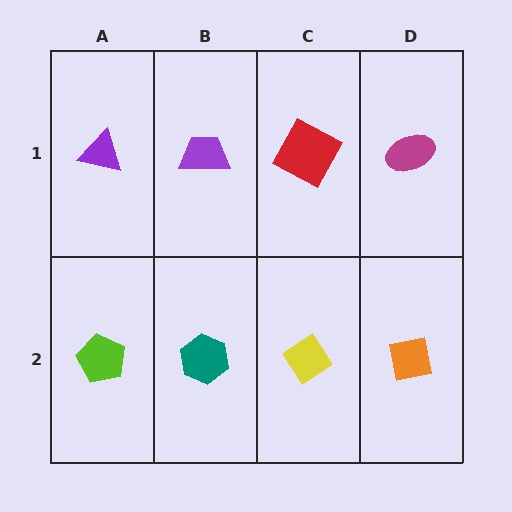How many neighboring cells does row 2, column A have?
2.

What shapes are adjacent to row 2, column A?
A purple triangle (row 1, column A), a teal hexagon (row 2, column B).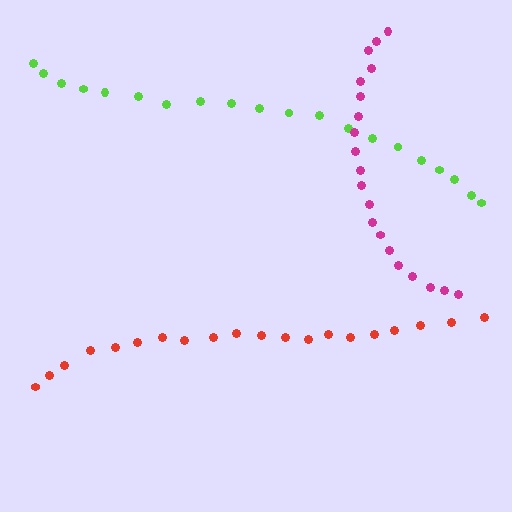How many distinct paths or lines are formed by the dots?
There are 3 distinct paths.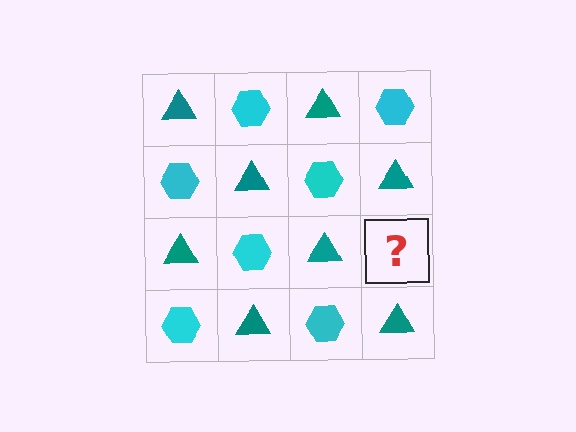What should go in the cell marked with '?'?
The missing cell should contain a cyan hexagon.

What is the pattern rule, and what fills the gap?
The rule is that it alternates teal triangle and cyan hexagon in a checkerboard pattern. The gap should be filled with a cyan hexagon.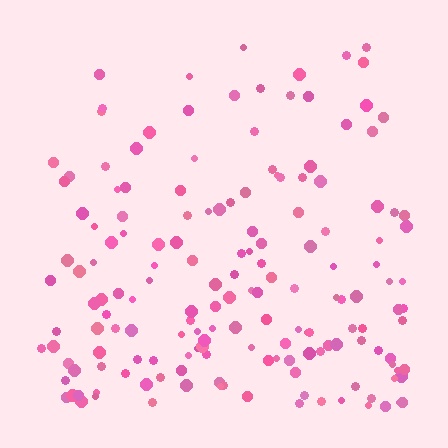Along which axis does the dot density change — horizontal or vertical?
Vertical.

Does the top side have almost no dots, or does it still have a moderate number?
Still a moderate number, just noticeably fewer than the bottom.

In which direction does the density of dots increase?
From top to bottom, with the bottom side densest.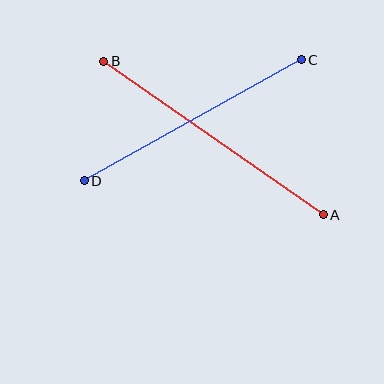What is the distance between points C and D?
The distance is approximately 248 pixels.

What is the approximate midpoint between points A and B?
The midpoint is at approximately (214, 138) pixels.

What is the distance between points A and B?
The distance is approximately 268 pixels.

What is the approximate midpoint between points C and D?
The midpoint is at approximately (193, 120) pixels.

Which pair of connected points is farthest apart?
Points A and B are farthest apart.